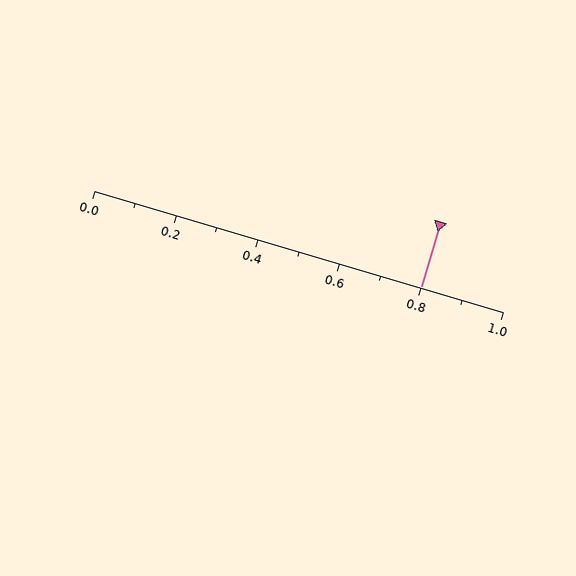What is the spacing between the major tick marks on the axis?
The major ticks are spaced 0.2 apart.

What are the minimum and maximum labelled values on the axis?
The axis runs from 0.0 to 1.0.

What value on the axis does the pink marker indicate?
The marker indicates approximately 0.8.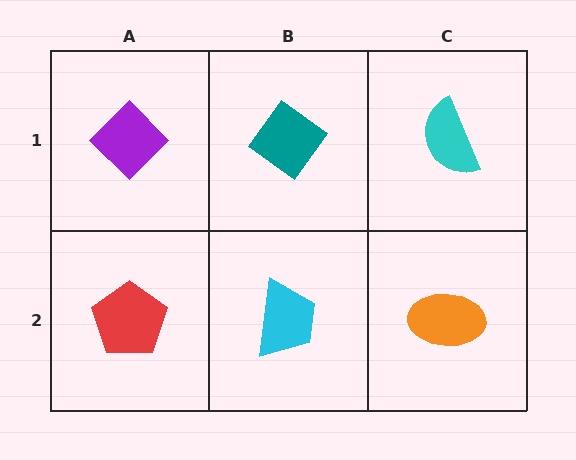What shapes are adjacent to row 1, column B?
A cyan trapezoid (row 2, column B), a purple diamond (row 1, column A), a cyan semicircle (row 1, column C).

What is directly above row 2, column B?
A teal diamond.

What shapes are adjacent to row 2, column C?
A cyan semicircle (row 1, column C), a cyan trapezoid (row 2, column B).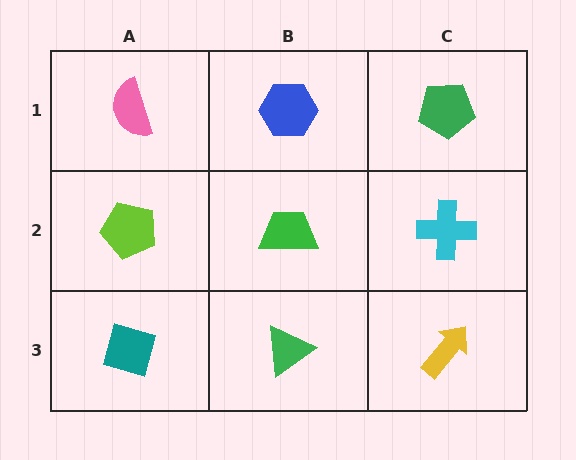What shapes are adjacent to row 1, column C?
A cyan cross (row 2, column C), a blue hexagon (row 1, column B).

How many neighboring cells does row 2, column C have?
3.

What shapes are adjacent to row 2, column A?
A pink semicircle (row 1, column A), a teal diamond (row 3, column A), a green trapezoid (row 2, column B).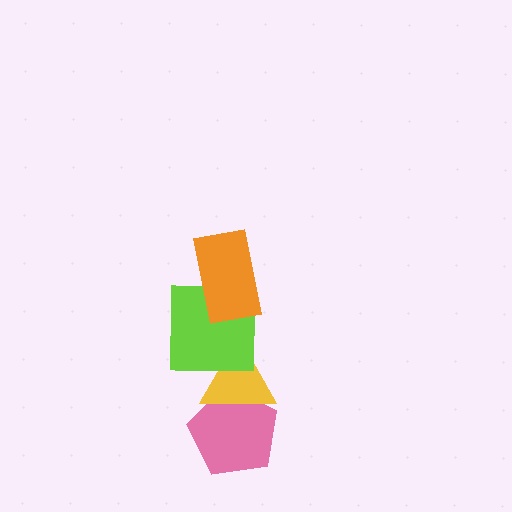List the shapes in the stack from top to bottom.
From top to bottom: the orange rectangle, the lime square, the yellow triangle, the pink pentagon.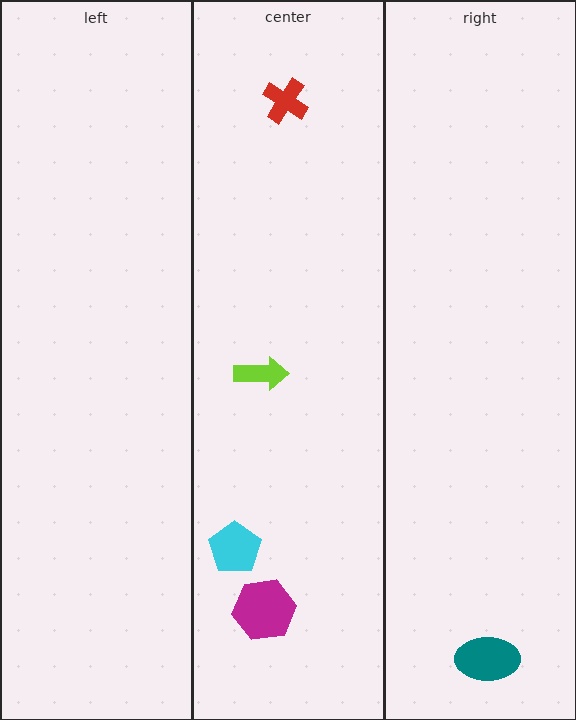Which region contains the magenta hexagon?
The center region.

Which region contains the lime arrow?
The center region.